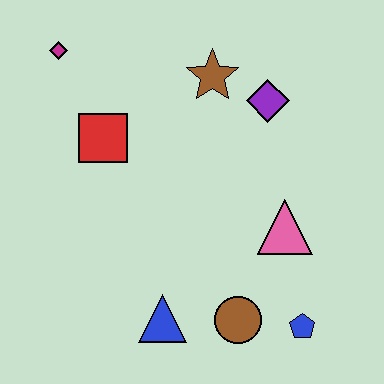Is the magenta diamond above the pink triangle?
Yes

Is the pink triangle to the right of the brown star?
Yes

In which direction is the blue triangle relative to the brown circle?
The blue triangle is to the left of the brown circle.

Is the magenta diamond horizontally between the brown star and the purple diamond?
No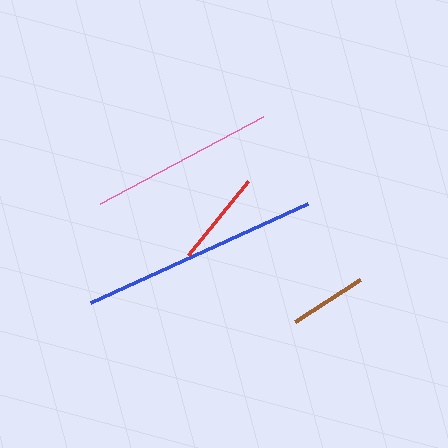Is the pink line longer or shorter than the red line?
The pink line is longer than the red line.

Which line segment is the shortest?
The brown line is the shortest at approximately 77 pixels.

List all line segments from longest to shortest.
From longest to shortest: blue, pink, red, brown.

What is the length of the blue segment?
The blue segment is approximately 239 pixels long.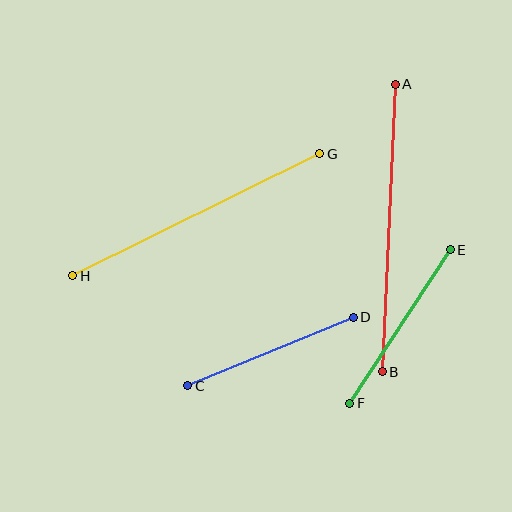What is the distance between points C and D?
The distance is approximately 179 pixels.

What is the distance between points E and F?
The distance is approximately 183 pixels.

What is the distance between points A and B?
The distance is approximately 287 pixels.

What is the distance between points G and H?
The distance is approximately 276 pixels.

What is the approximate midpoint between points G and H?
The midpoint is at approximately (196, 215) pixels.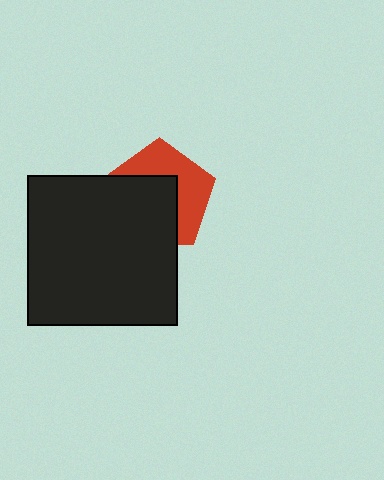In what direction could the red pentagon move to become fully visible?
The red pentagon could move toward the upper-right. That would shift it out from behind the black square entirely.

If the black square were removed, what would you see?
You would see the complete red pentagon.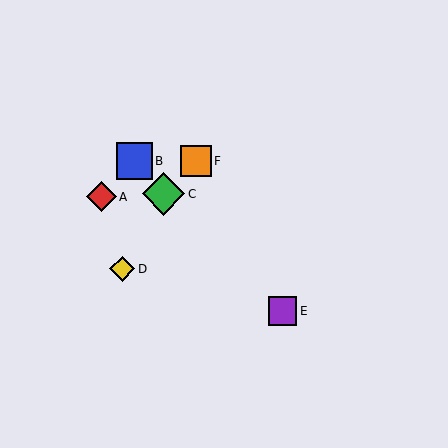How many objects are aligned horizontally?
2 objects (B, F) are aligned horizontally.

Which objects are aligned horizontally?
Objects B, F are aligned horizontally.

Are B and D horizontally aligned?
No, B is at y≈161 and D is at y≈269.